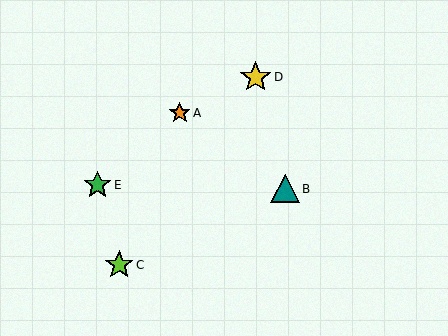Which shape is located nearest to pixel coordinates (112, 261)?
The lime star (labeled C) at (119, 265) is nearest to that location.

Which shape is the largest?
The yellow star (labeled D) is the largest.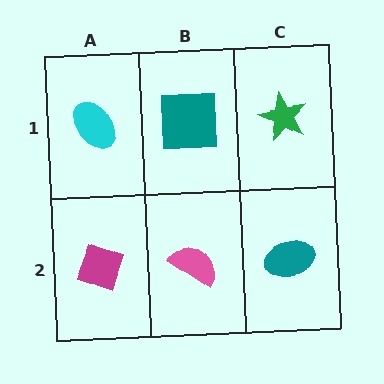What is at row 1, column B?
A teal square.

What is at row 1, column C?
A green star.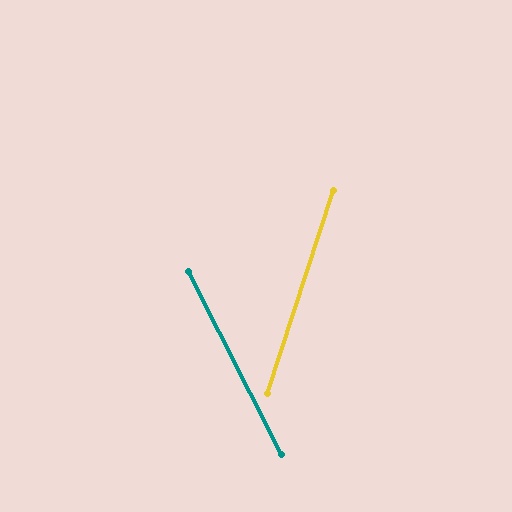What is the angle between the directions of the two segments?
Approximately 45 degrees.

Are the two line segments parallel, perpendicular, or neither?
Neither parallel nor perpendicular — they differ by about 45°.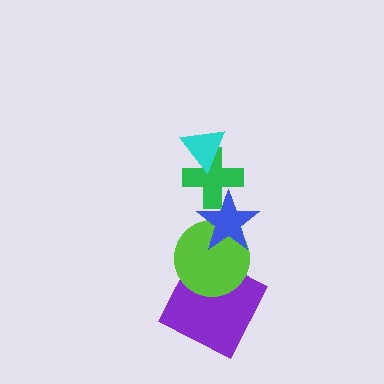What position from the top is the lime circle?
The lime circle is 4th from the top.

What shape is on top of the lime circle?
The blue star is on top of the lime circle.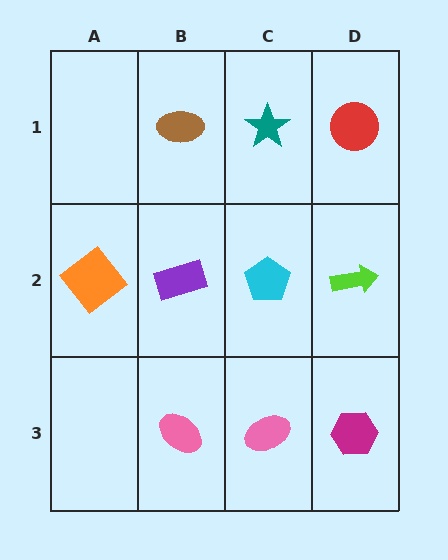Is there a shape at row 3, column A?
No, that cell is empty.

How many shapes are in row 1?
3 shapes.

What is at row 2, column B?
A purple rectangle.